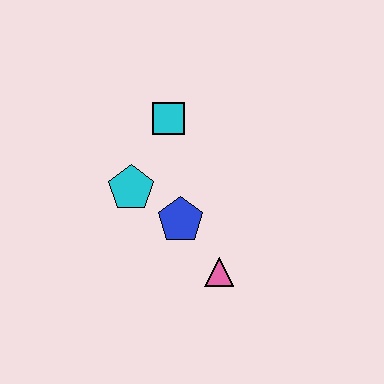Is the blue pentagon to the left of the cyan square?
No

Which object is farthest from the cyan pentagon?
The pink triangle is farthest from the cyan pentagon.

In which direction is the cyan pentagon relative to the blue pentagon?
The cyan pentagon is to the left of the blue pentagon.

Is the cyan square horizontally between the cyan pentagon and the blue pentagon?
Yes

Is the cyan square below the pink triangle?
No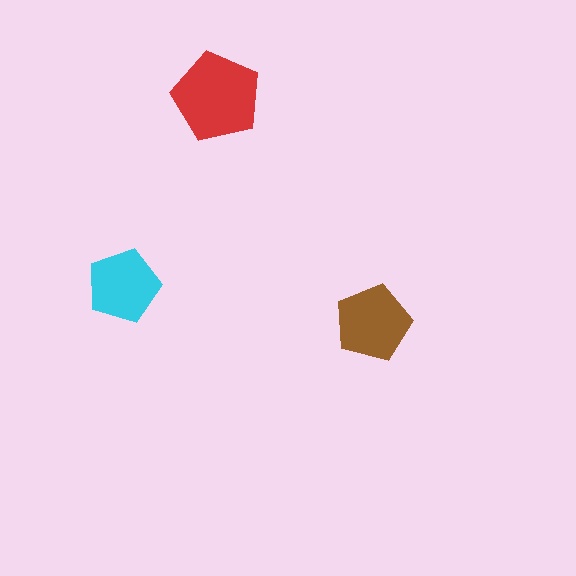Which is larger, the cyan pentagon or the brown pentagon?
The brown one.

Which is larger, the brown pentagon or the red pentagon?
The red one.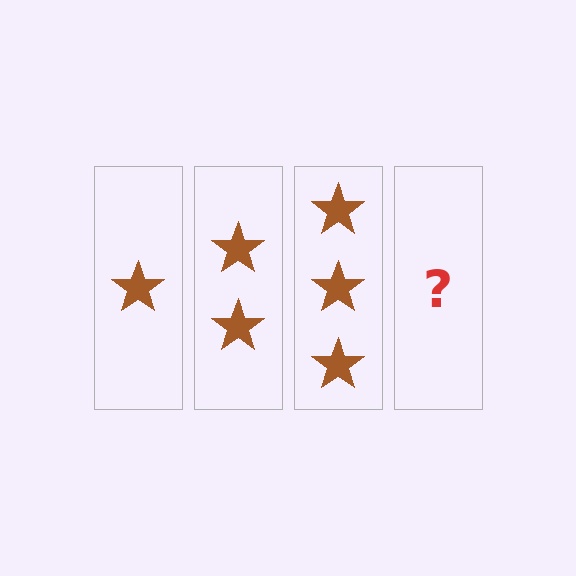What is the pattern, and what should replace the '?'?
The pattern is that each step adds one more star. The '?' should be 4 stars.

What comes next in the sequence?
The next element should be 4 stars.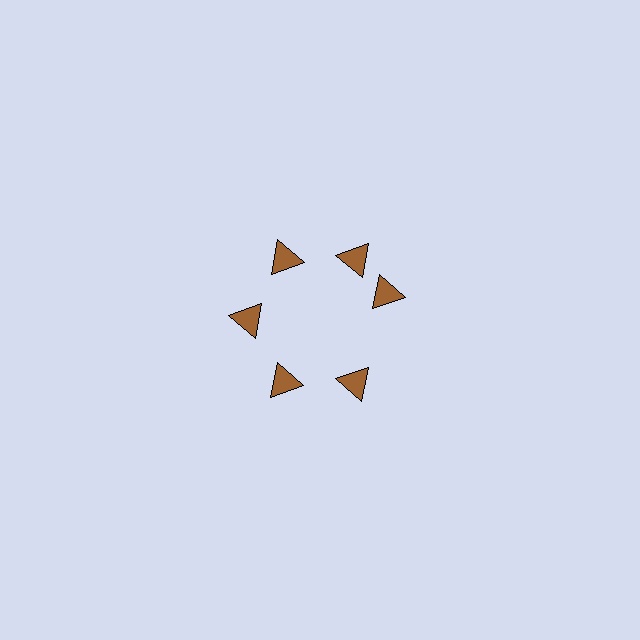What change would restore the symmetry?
The symmetry would be restored by rotating it back into even spacing with its neighbors so that all 6 triangles sit at equal angles and equal distance from the center.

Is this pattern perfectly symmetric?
No. The 6 brown triangles are arranged in a ring, but one element near the 3 o'clock position is rotated out of alignment along the ring, breaking the 6-fold rotational symmetry.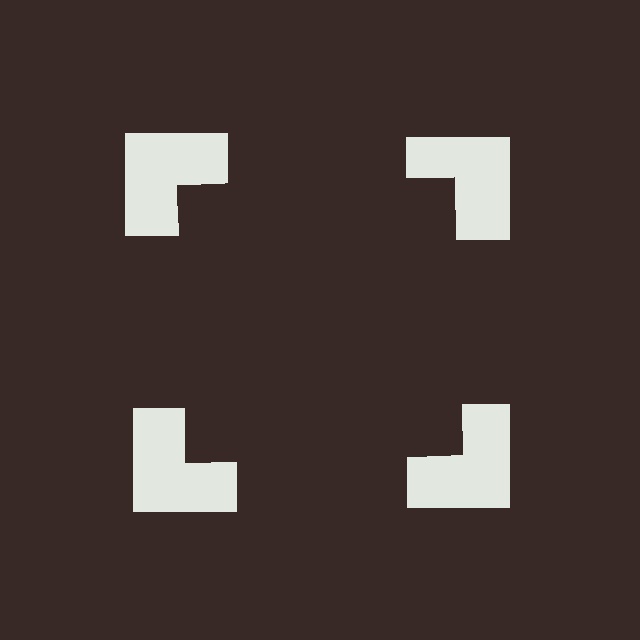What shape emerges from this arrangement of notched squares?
An illusory square — its edges are inferred from the aligned wedge cuts in the notched squares, not physically drawn.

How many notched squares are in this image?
There are 4 — one at each vertex of the illusory square.